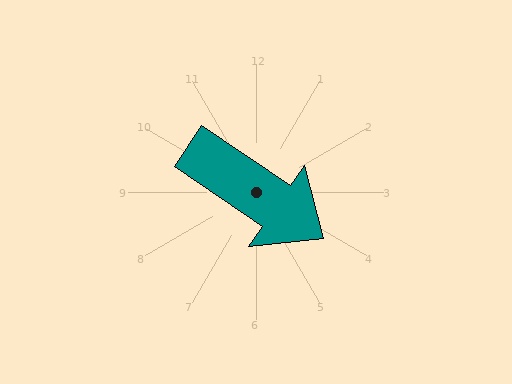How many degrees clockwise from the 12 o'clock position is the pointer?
Approximately 124 degrees.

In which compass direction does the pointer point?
Southeast.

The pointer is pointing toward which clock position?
Roughly 4 o'clock.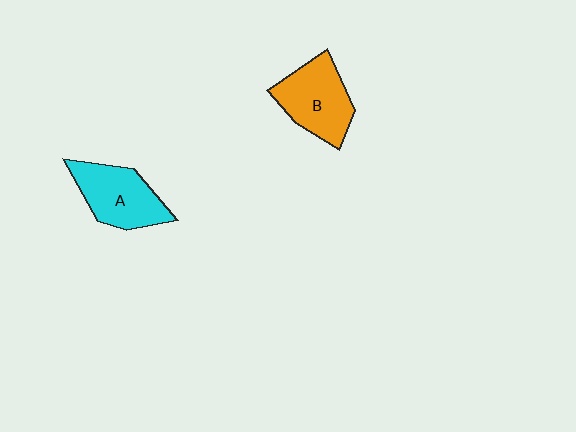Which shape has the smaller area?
Shape A (cyan).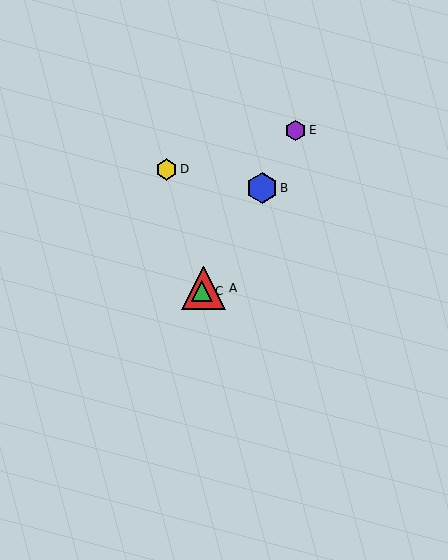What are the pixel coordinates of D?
Object D is at (166, 169).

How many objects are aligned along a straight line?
4 objects (A, B, C, E) are aligned along a straight line.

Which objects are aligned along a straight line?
Objects A, B, C, E are aligned along a straight line.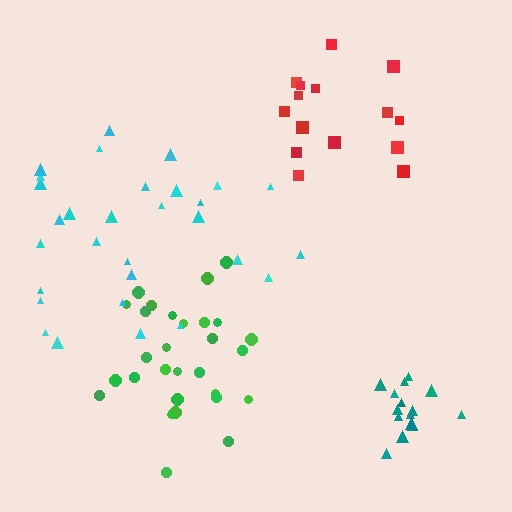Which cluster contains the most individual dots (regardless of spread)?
Cyan (30).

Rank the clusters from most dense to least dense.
teal, green, red, cyan.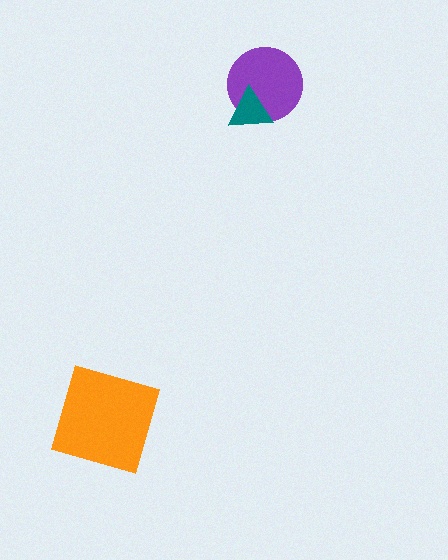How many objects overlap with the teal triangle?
1 object overlaps with the teal triangle.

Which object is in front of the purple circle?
The teal triangle is in front of the purple circle.